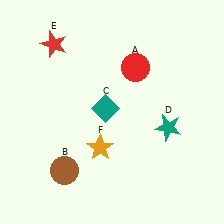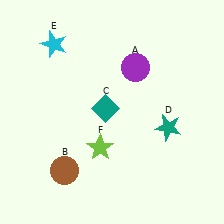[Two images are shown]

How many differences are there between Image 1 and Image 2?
There are 3 differences between the two images.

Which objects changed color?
A changed from red to purple. E changed from red to cyan. F changed from orange to lime.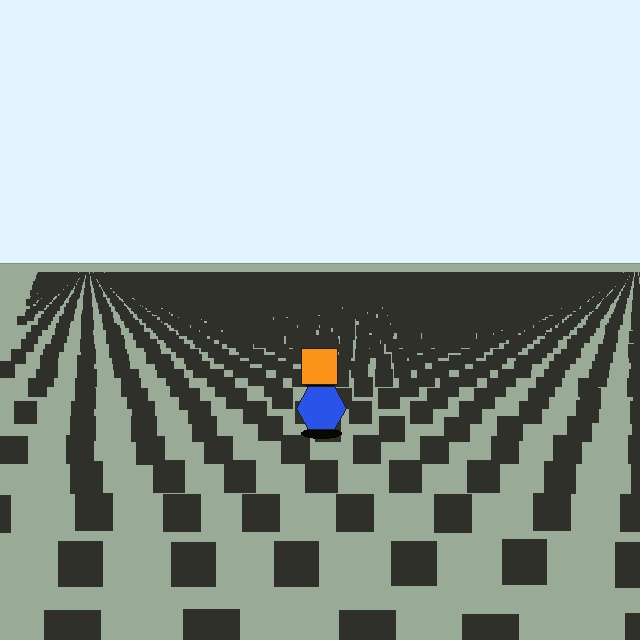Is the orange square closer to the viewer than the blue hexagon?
No. The blue hexagon is closer — you can tell from the texture gradient: the ground texture is coarser near it.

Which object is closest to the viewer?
The blue hexagon is closest. The texture marks near it are larger and more spread out.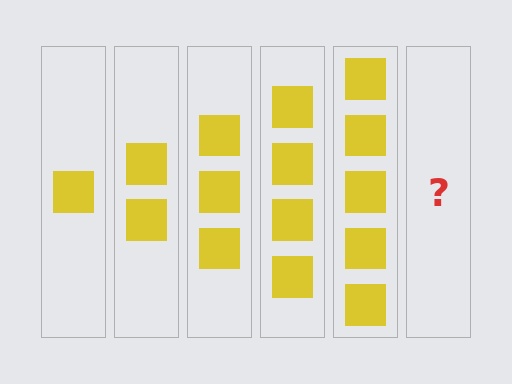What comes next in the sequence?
The next element should be 6 squares.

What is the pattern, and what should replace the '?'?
The pattern is that each step adds one more square. The '?' should be 6 squares.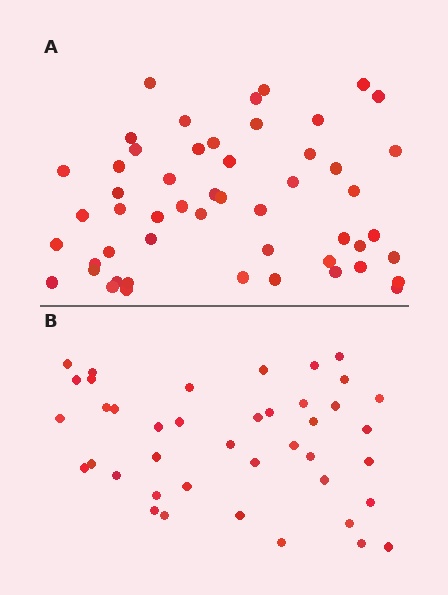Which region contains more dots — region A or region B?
Region A (the top region) has more dots.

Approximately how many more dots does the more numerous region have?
Region A has roughly 12 or so more dots than region B.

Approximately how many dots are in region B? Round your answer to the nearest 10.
About 40 dots. (The exact count is 41, which rounds to 40.)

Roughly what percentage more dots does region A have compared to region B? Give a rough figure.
About 25% more.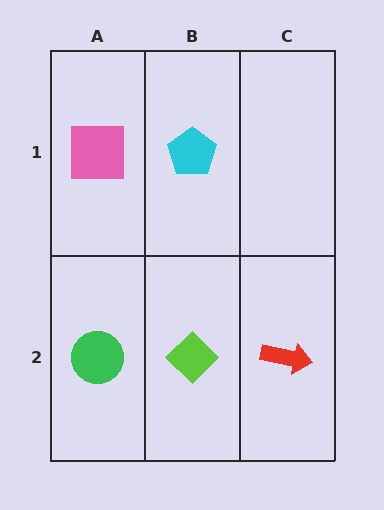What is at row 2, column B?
A lime diamond.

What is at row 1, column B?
A cyan pentagon.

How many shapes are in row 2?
3 shapes.